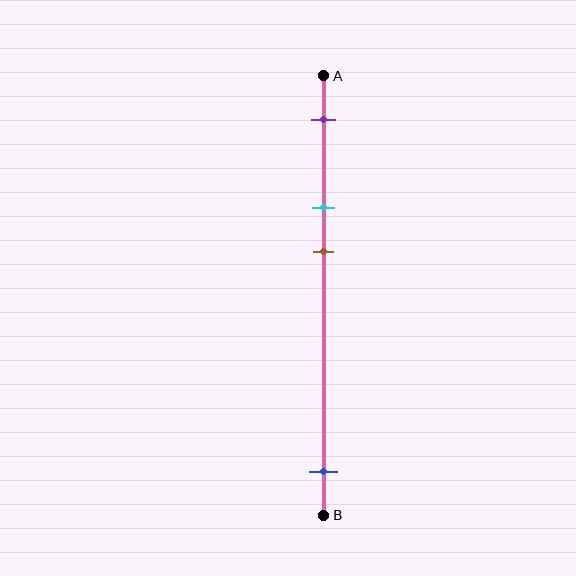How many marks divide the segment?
There are 4 marks dividing the segment.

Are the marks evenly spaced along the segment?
No, the marks are not evenly spaced.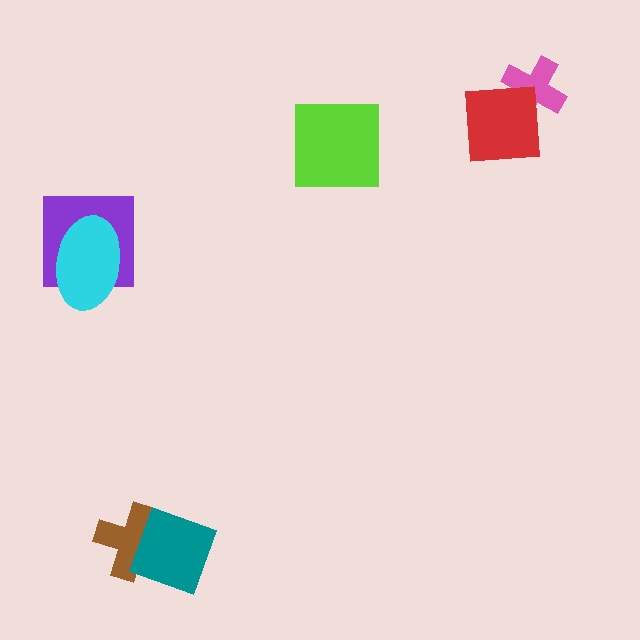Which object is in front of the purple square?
The cyan ellipse is in front of the purple square.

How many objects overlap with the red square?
1 object overlaps with the red square.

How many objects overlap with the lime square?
0 objects overlap with the lime square.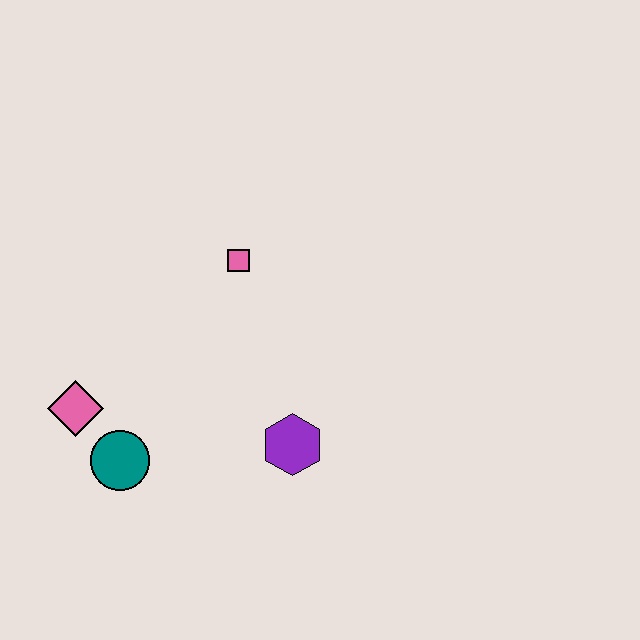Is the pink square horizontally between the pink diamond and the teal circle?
No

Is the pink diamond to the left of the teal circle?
Yes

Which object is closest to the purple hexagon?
The teal circle is closest to the purple hexagon.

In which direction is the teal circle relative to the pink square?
The teal circle is below the pink square.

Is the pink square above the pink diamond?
Yes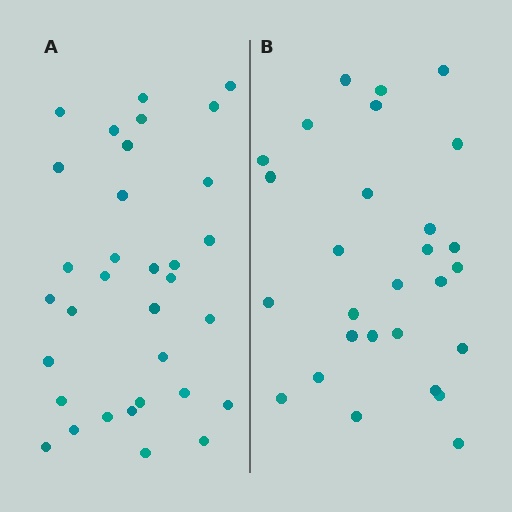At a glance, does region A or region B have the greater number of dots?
Region A (the left region) has more dots.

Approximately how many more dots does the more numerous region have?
Region A has about 5 more dots than region B.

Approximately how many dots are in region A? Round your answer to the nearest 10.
About 30 dots. (The exact count is 33, which rounds to 30.)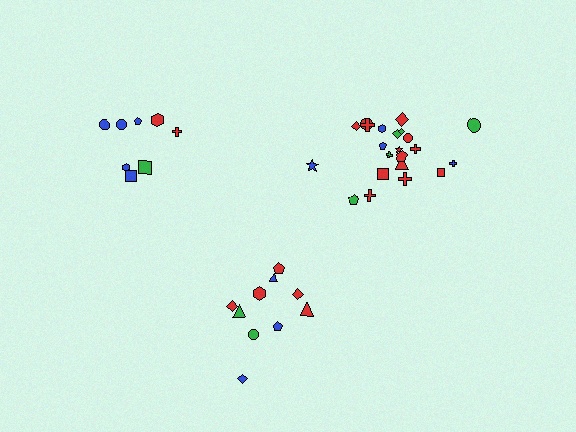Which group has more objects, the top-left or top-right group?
The top-right group.